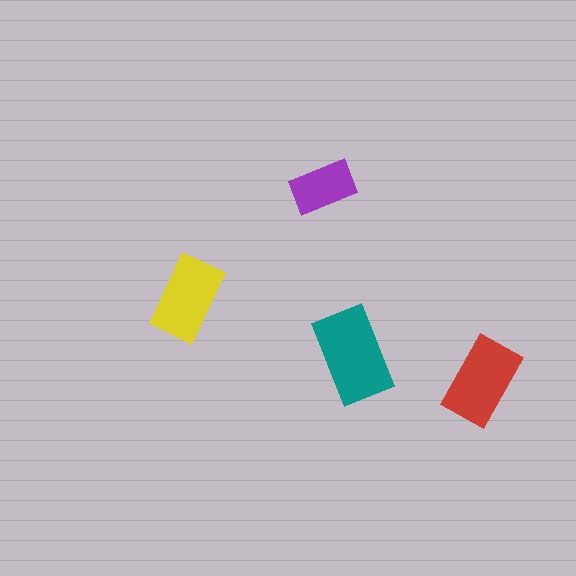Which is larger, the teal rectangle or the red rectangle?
The teal one.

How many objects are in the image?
There are 4 objects in the image.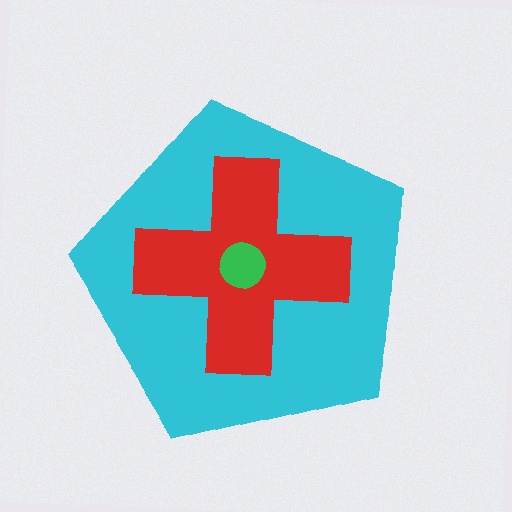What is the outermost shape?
The cyan pentagon.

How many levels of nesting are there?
3.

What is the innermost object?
The green circle.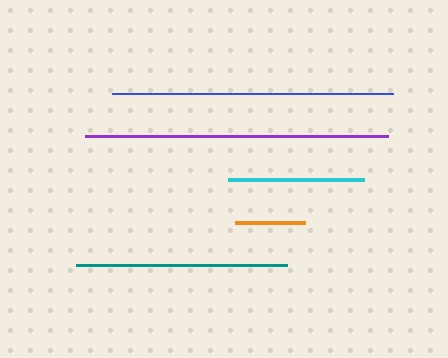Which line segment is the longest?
The purple line is the longest at approximately 302 pixels.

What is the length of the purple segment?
The purple segment is approximately 302 pixels long.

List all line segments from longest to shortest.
From longest to shortest: purple, blue, teal, cyan, orange.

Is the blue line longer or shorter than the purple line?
The purple line is longer than the blue line.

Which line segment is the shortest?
The orange line is the shortest at approximately 70 pixels.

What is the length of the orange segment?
The orange segment is approximately 70 pixels long.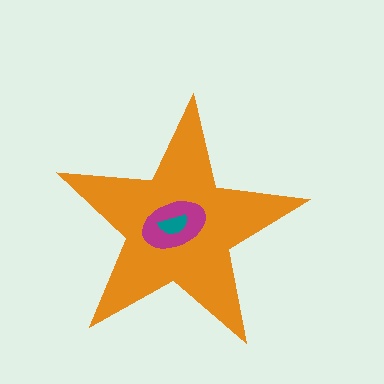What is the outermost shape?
The orange star.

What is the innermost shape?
The teal semicircle.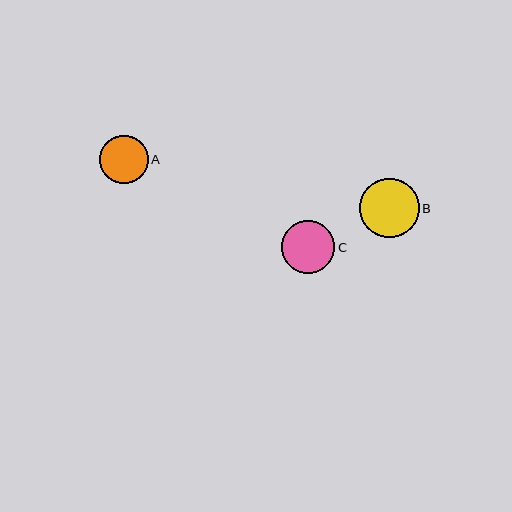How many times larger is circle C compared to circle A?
Circle C is approximately 1.1 times the size of circle A.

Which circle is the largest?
Circle B is the largest with a size of approximately 59 pixels.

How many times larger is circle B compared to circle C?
Circle B is approximately 1.1 times the size of circle C.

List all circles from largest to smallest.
From largest to smallest: B, C, A.